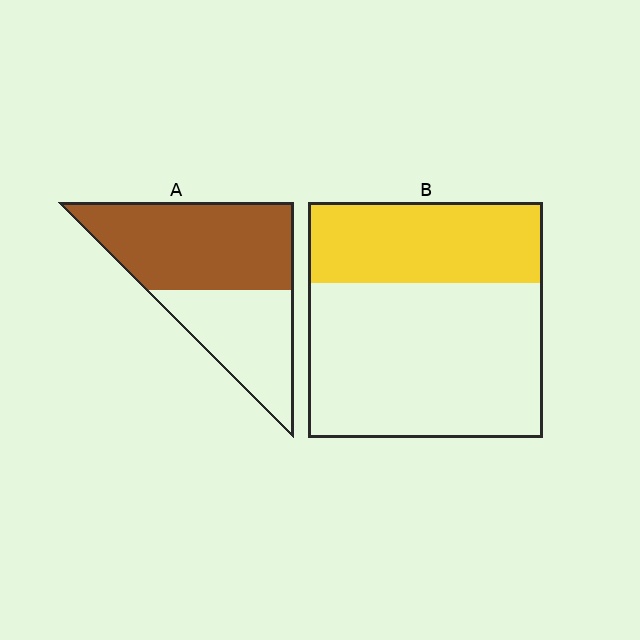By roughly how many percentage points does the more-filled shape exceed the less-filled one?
By roughly 25 percentage points (A over B).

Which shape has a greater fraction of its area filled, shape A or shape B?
Shape A.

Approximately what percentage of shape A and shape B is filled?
A is approximately 60% and B is approximately 35%.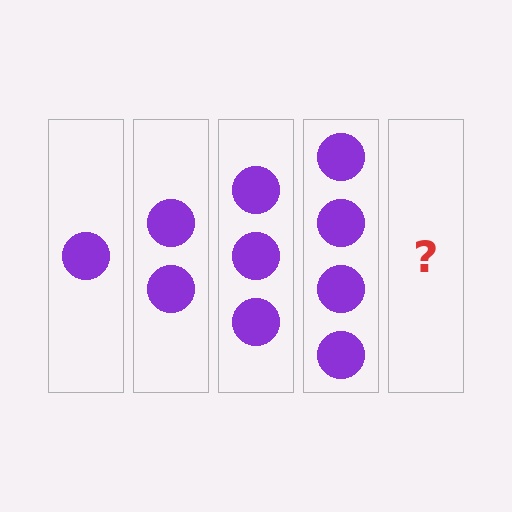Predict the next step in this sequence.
The next step is 5 circles.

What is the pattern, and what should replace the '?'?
The pattern is that each step adds one more circle. The '?' should be 5 circles.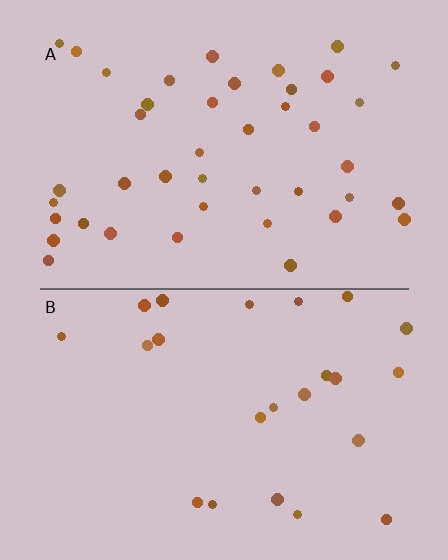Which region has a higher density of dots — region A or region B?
A (the top).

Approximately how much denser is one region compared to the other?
Approximately 1.8× — region A over region B.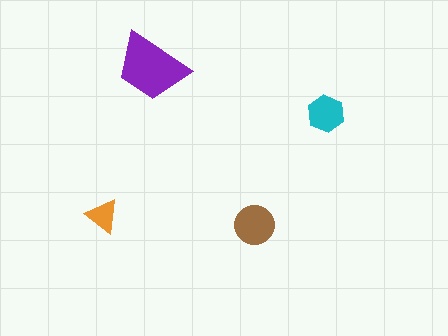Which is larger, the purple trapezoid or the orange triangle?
The purple trapezoid.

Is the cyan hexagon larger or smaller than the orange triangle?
Larger.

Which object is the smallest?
The orange triangle.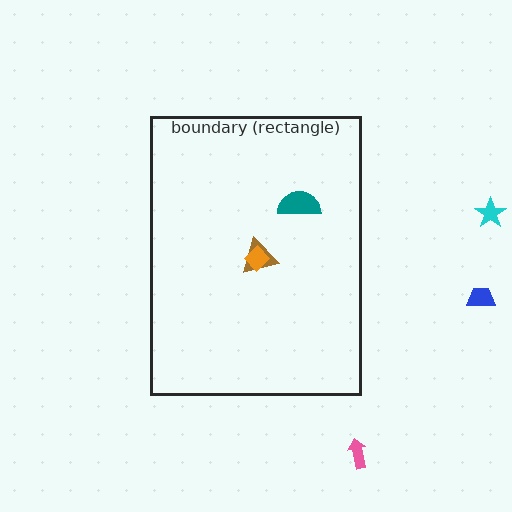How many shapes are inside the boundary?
3 inside, 3 outside.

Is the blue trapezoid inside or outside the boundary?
Outside.